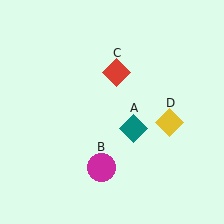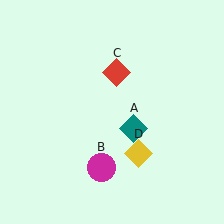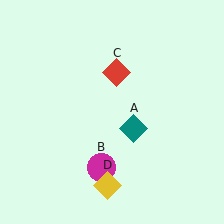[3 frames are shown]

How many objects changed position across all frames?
1 object changed position: yellow diamond (object D).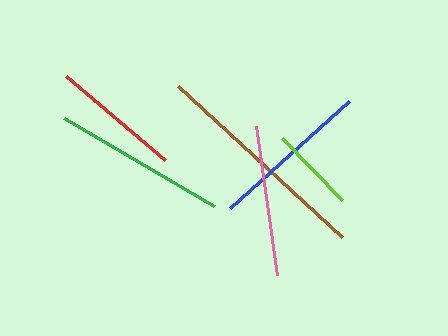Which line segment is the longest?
The brown line is the longest at approximately 223 pixels.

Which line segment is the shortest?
The lime line is the shortest at approximately 87 pixels.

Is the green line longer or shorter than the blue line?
The green line is longer than the blue line.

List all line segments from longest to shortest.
From longest to shortest: brown, green, blue, pink, red, lime.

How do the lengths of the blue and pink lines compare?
The blue and pink lines are approximately the same length.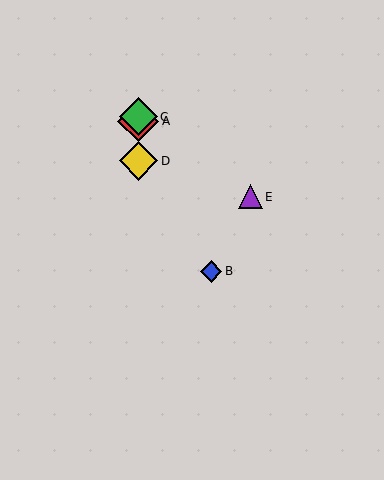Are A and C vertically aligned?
Yes, both are at x≈138.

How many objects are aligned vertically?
3 objects (A, C, D) are aligned vertically.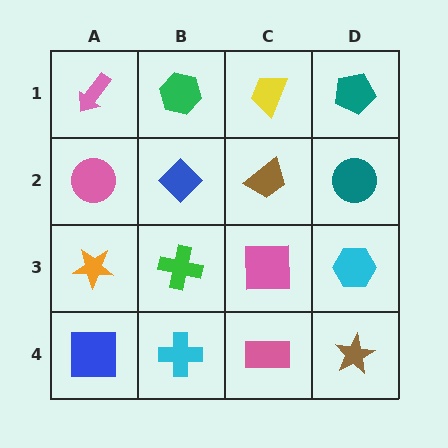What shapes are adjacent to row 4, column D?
A cyan hexagon (row 3, column D), a pink rectangle (row 4, column C).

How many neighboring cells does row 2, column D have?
3.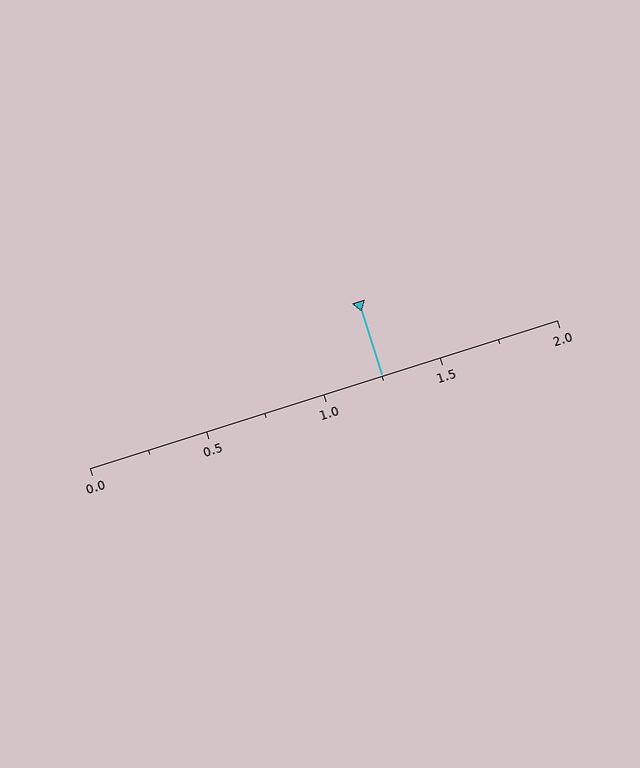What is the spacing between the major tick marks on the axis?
The major ticks are spaced 0.5 apart.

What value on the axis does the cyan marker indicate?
The marker indicates approximately 1.25.